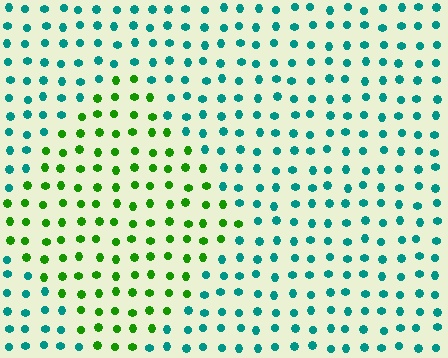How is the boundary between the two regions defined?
The boundary is defined purely by a slight shift in hue (about 62 degrees). Spacing, size, and orientation are identical on both sides.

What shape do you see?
I see a diamond.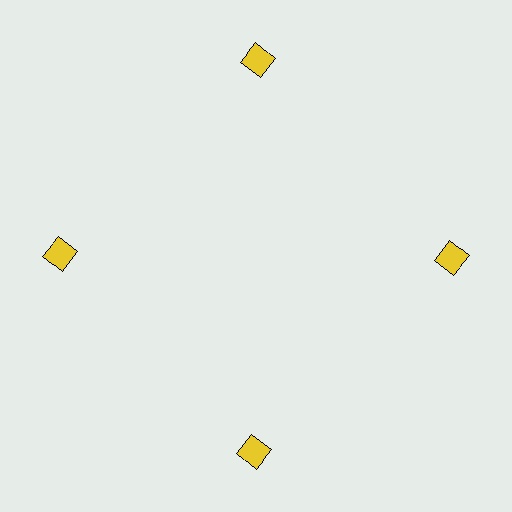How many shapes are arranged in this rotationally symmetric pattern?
There are 4 shapes, arranged in 4 groups of 1.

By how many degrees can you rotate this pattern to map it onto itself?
The pattern maps onto itself every 90 degrees of rotation.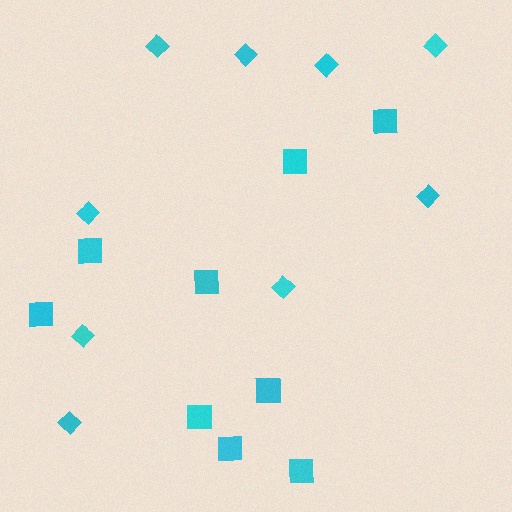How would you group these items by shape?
There are 2 groups: one group of squares (9) and one group of diamonds (9).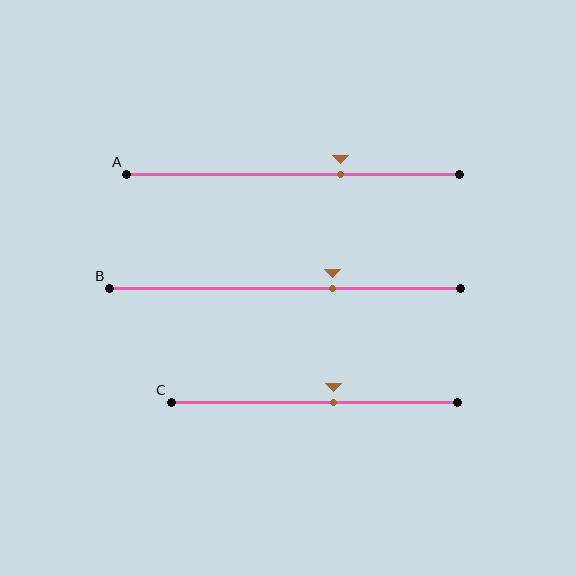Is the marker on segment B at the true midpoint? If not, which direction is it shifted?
No, the marker on segment B is shifted to the right by about 14% of the segment length.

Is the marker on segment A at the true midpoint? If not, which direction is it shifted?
No, the marker on segment A is shifted to the right by about 14% of the segment length.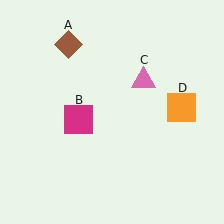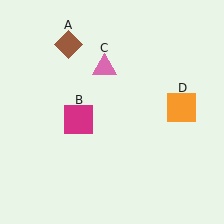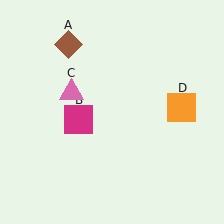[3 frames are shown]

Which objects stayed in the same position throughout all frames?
Brown diamond (object A) and magenta square (object B) and orange square (object D) remained stationary.